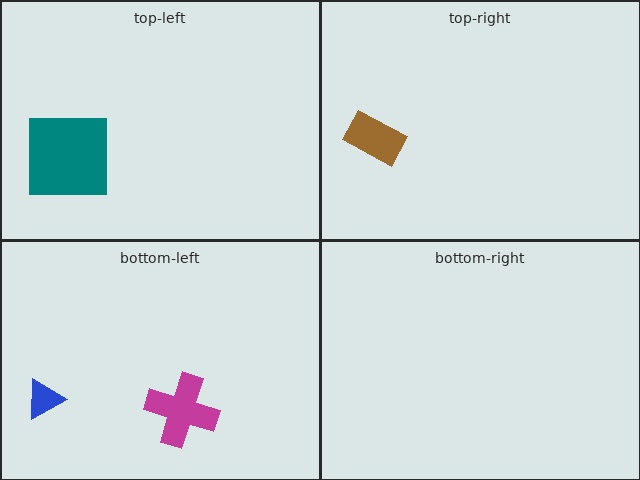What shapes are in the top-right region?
The brown rectangle.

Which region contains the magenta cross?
The bottom-left region.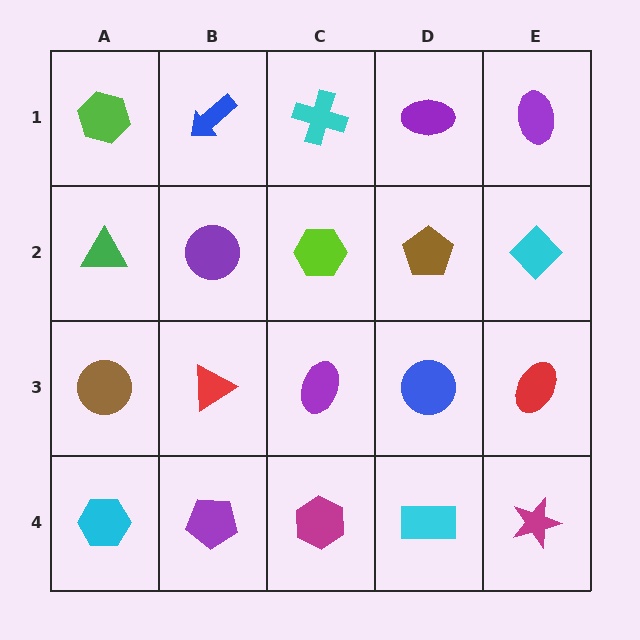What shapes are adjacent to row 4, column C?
A purple ellipse (row 3, column C), a purple pentagon (row 4, column B), a cyan rectangle (row 4, column D).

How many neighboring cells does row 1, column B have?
3.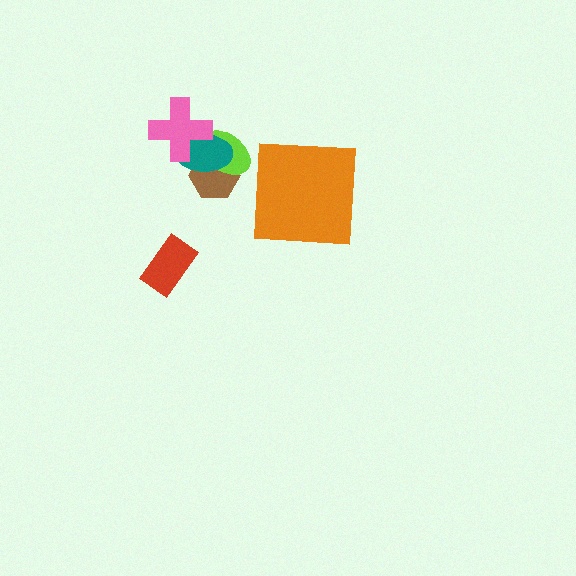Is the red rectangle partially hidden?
No, no other shape covers it.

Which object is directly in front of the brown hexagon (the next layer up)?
The lime ellipse is directly in front of the brown hexagon.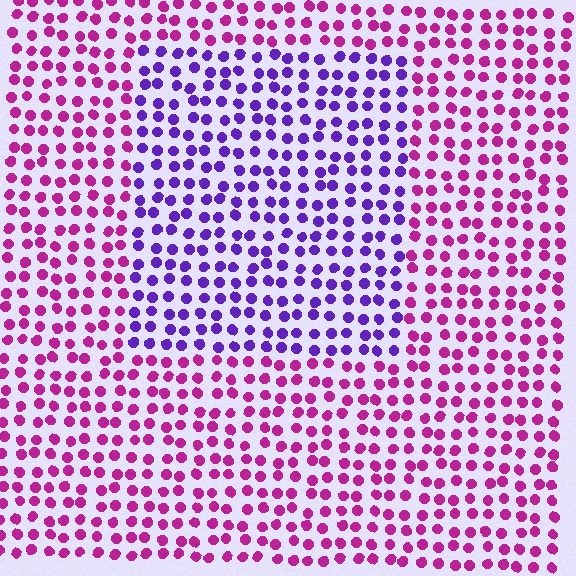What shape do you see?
I see a rectangle.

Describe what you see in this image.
The image is filled with small magenta elements in a uniform arrangement. A rectangle-shaped region is visible where the elements are tinted to a slightly different hue, forming a subtle color boundary.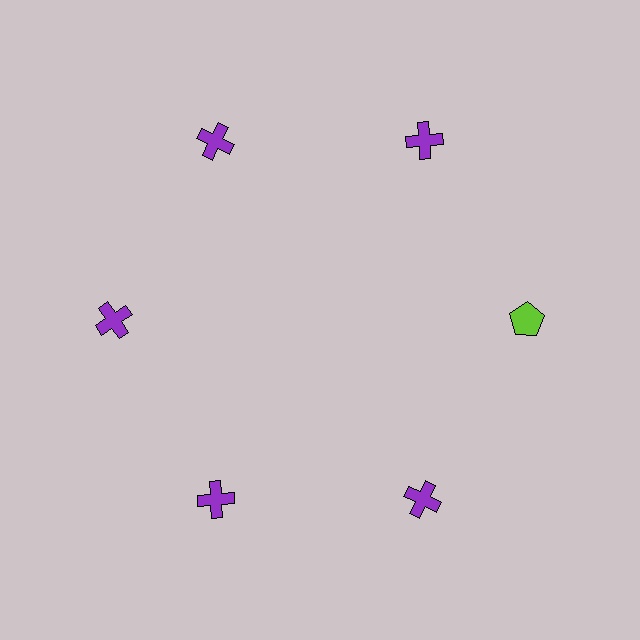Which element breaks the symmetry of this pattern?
The lime pentagon at roughly the 3 o'clock position breaks the symmetry. All other shapes are purple crosses.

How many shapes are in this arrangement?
There are 6 shapes arranged in a ring pattern.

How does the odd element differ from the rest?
It differs in both color (lime instead of purple) and shape (pentagon instead of cross).